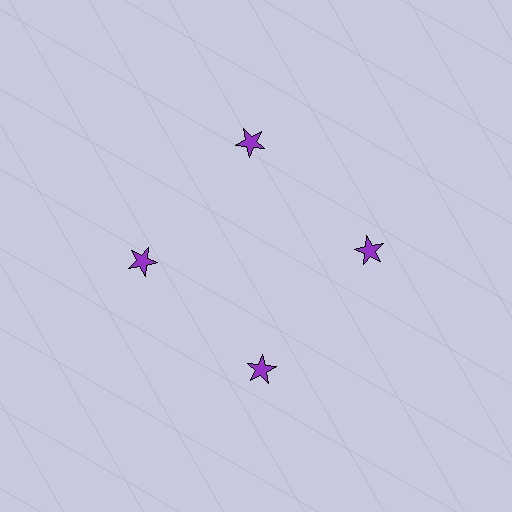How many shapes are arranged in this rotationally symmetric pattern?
There are 4 shapes, arranged in 4 groups of 1.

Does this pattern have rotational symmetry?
Yes, this pattern has 4-fold rotational symmetry. It looks the same after rotating 90 degrees around the center.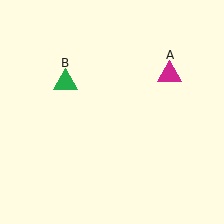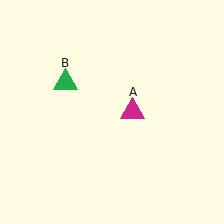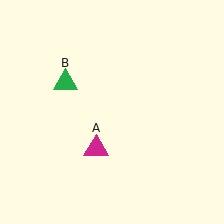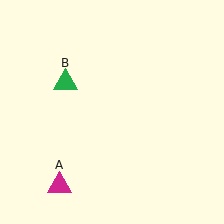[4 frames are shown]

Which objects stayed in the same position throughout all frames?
Green triangle (object B) remained stationary.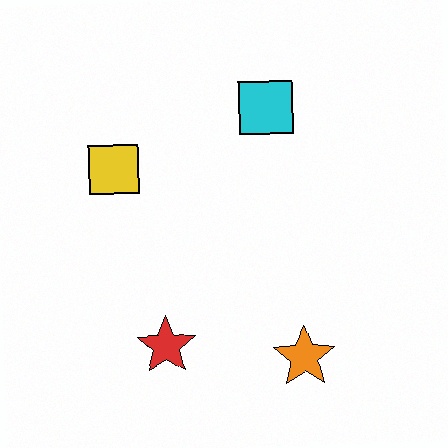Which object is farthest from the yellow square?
The orange star is farthest from the yellow square.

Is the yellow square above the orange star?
Yes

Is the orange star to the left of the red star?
No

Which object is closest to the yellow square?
The cyan square is closest to the yellow square.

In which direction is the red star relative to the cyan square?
The red star is below the cyan square.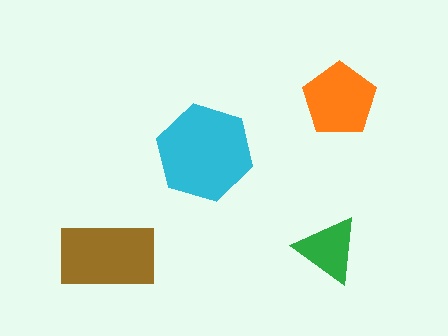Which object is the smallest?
The green triangle.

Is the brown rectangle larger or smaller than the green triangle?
Larger.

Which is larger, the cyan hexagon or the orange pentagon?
The cyan hexagon.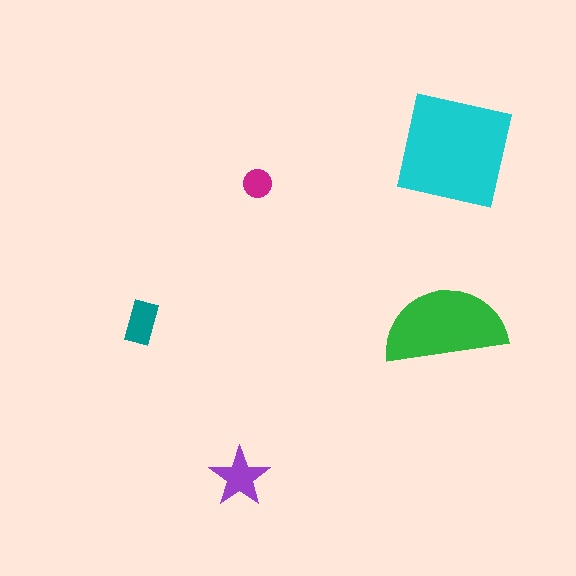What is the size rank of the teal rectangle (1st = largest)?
4th.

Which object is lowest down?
The purple star is bottommost.